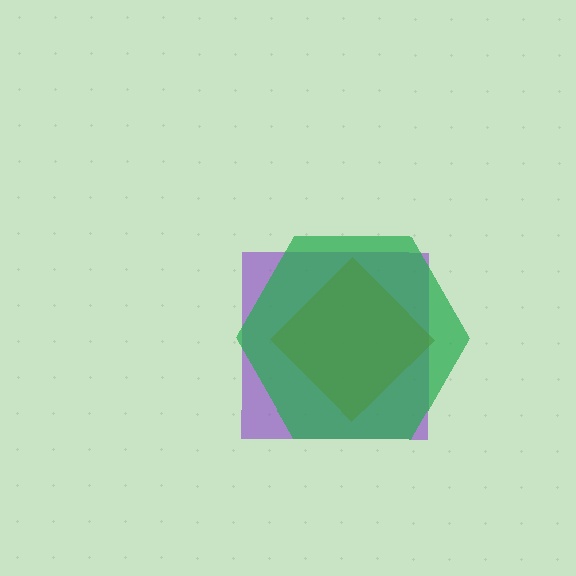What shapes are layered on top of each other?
The layered shapes are: a purple square, a brown diamond, a green hexagon.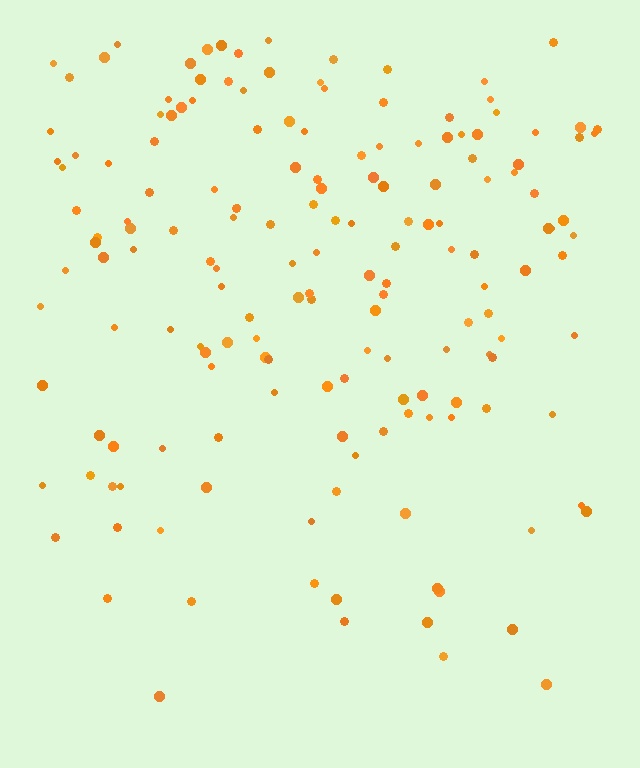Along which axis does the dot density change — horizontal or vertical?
Vertical.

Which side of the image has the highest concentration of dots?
The top.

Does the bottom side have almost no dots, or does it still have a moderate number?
Still a moderate number, just noticeably fewer than the top.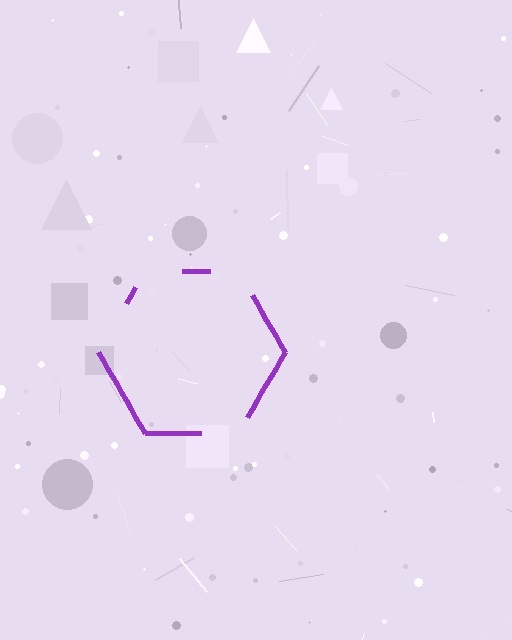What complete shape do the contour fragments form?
The contour fragments form a hexagon.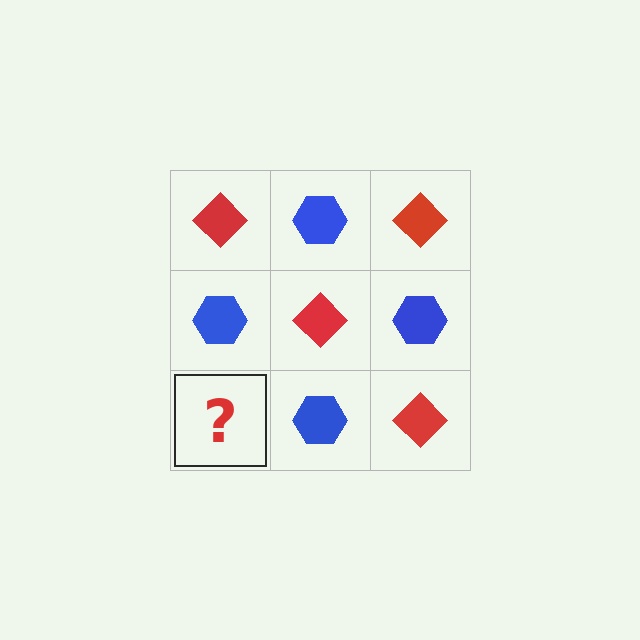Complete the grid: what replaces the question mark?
The question mark should be replaced with a red diamond.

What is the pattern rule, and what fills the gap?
The rule is that it alternates red diamond and blue hexagon in a checkerboard pattern. The gap should be filled with a red diamond.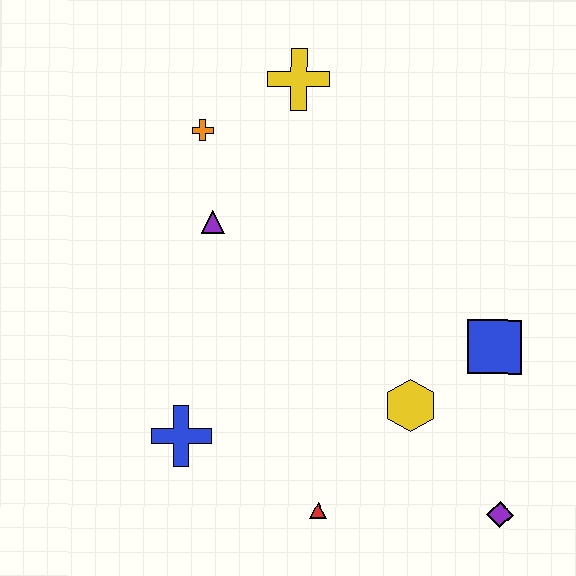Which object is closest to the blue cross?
The red triangle is closest to the blue cross.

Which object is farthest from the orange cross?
The purple diamond is farthest from the orange cross.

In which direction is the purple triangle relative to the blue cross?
The purple triangle is above the blue cross.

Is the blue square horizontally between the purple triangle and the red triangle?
No